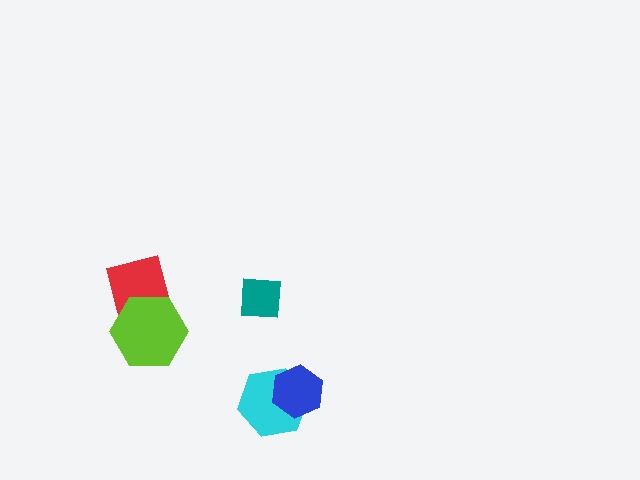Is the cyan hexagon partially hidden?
Yes, it is partially covered by another shape.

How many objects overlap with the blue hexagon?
1 object overlaps with the blue hexagon.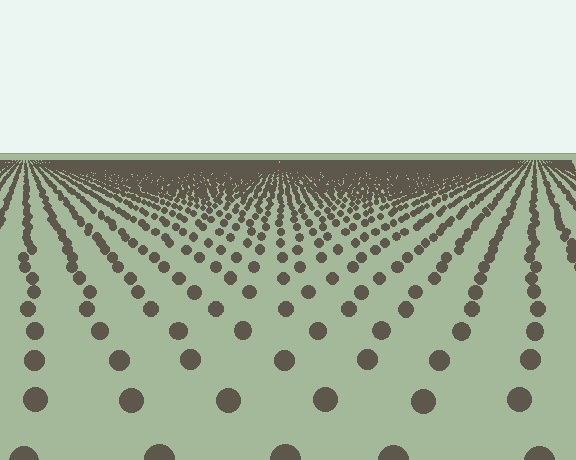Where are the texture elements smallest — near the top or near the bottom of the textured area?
Near the top.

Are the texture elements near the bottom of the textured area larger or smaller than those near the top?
Larger. Near the bottom, elements are closer to the viewer and appear at a bigger on-screen size.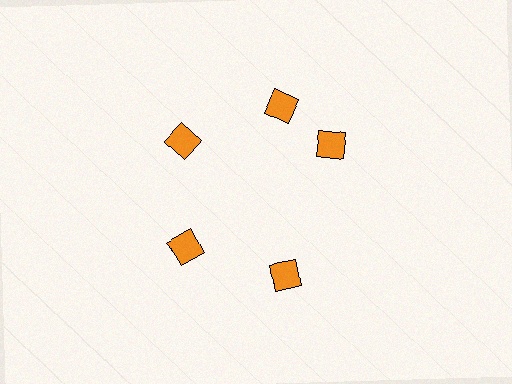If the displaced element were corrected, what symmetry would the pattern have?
It would have 5-fold rotational symmetry — the pattern would map onto itself every 72 degrees.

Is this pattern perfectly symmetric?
No. The 5 orange diamonds are arranged in a ring, but one element near the 3 o'clock position is rotated out of alignment along the ring, breaking the 5-fold rotational symmetry.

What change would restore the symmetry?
The symmetry would be restored by rotating it back into even spacing with its neighbors so that all 5 diamonds sit at equal angles and equal distance from the center.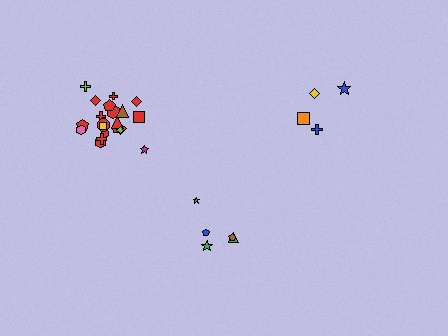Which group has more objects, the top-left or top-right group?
The top-left group.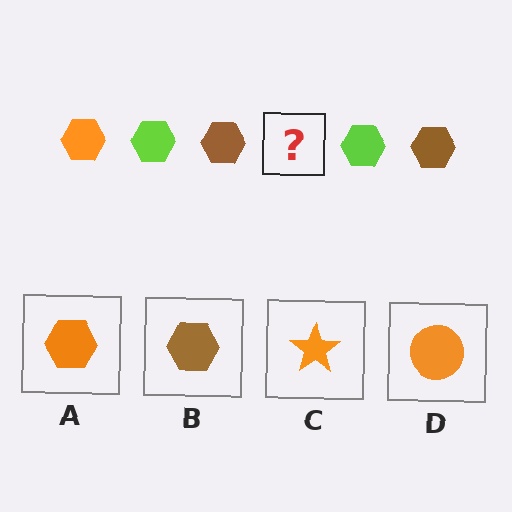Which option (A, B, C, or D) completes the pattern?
A.